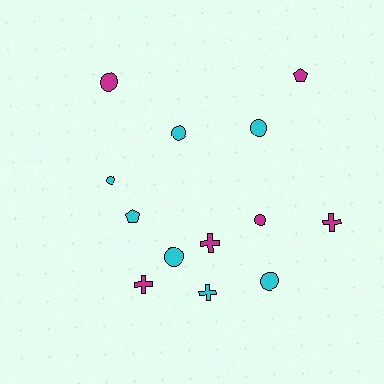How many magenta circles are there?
There are 2 magenta circles.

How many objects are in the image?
There are 13 objects.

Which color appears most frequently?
Cyan, with 7 objects.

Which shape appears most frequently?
Circle, with 7 objects.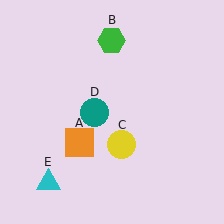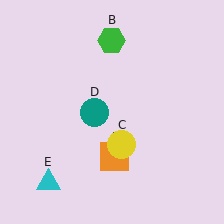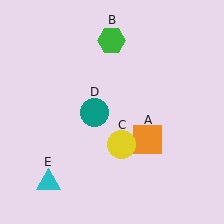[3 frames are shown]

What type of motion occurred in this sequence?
The orange square (object A) rotated counterclockwise around the center of the scene.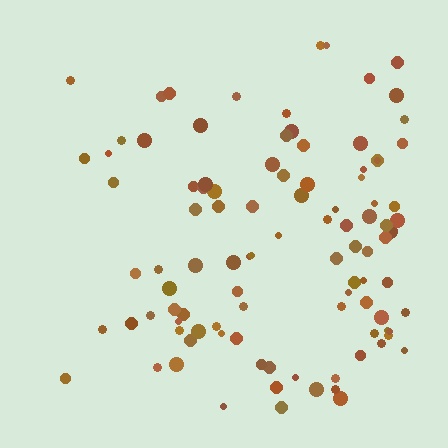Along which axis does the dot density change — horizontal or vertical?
Horizontal.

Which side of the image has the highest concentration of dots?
The right.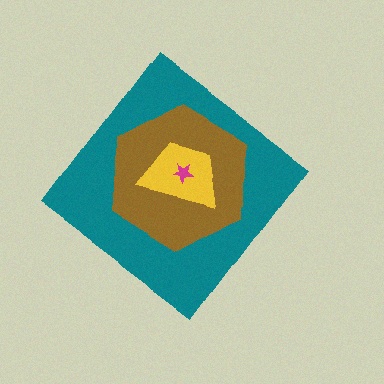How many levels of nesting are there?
4.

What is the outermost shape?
The teal diamond.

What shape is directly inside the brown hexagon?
The yellow trapezoid.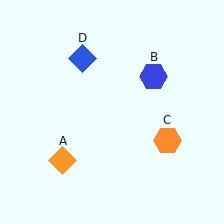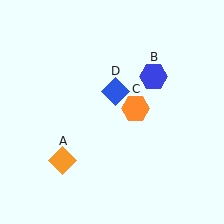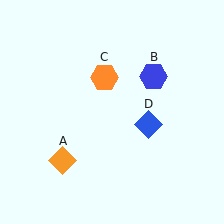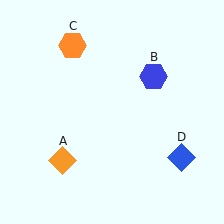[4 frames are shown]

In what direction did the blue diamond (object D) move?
The blue diamond (object D) moved down and to the right.